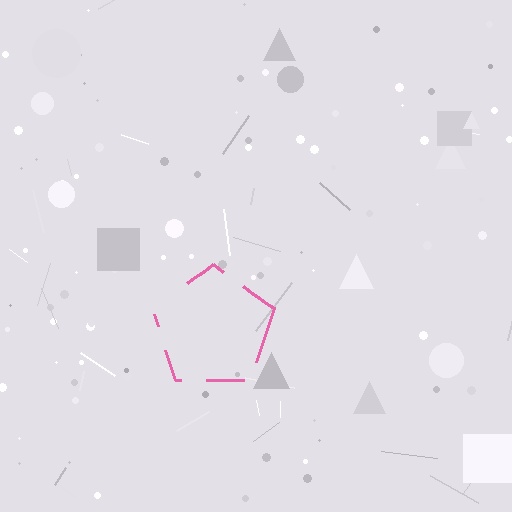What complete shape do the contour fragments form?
The contour fragments form a pentagon.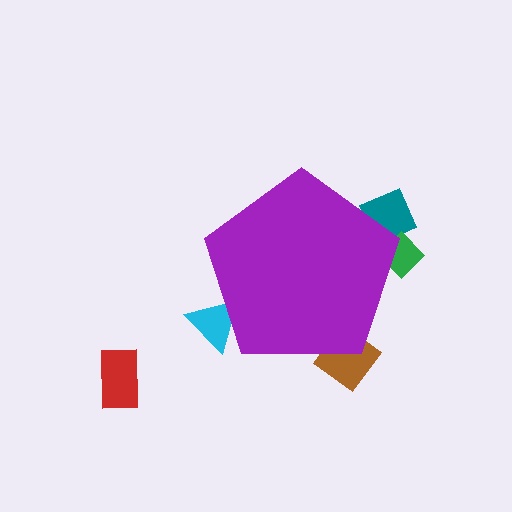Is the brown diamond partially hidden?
Yes, the brown diamond is partially hidden behind the purple pentagon.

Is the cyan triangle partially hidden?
Yes, the cyan triangle is partially hidden behind the purple pentagon.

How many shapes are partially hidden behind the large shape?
4 shapes are partially hidden.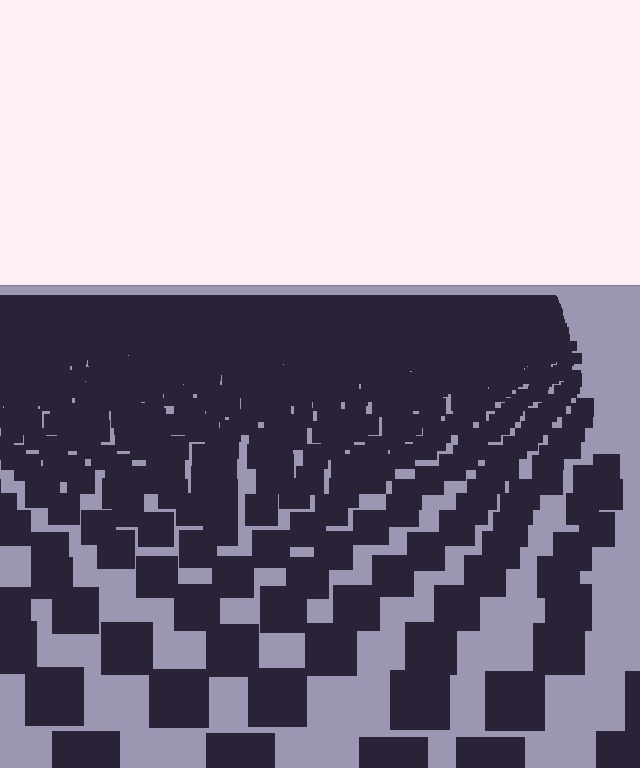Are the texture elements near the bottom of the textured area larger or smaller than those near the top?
Larger. Near the bottom, elements are closer to the viewer and appear at a bigger on-screen size.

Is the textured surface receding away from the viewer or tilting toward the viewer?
The surface is receding away from the viewer. Texture elements get smaller and denser toward the top.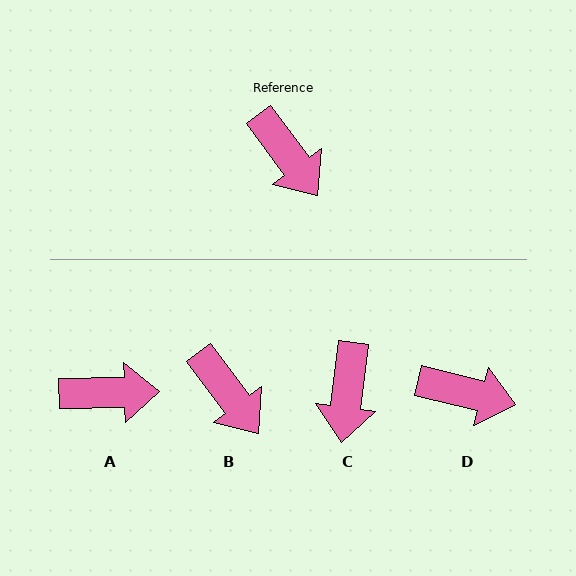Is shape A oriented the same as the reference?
No, it is off by about 55 degrees.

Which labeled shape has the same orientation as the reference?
B.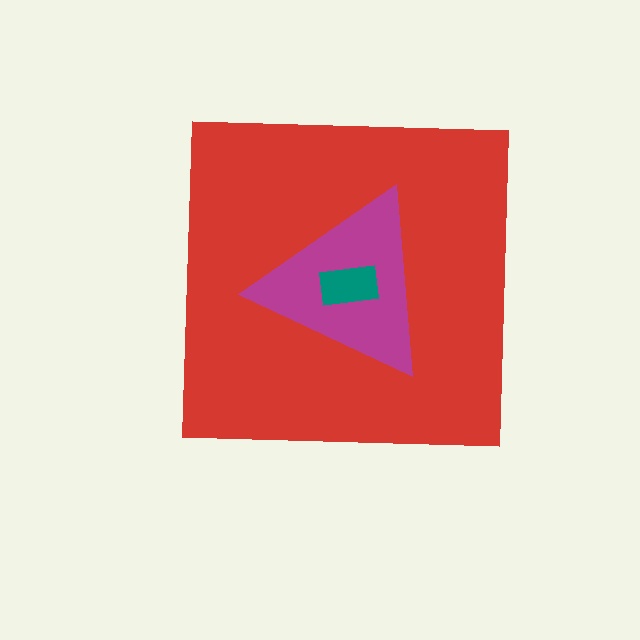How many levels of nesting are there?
3.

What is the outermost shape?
The red square.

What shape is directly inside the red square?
The magenta triangle.